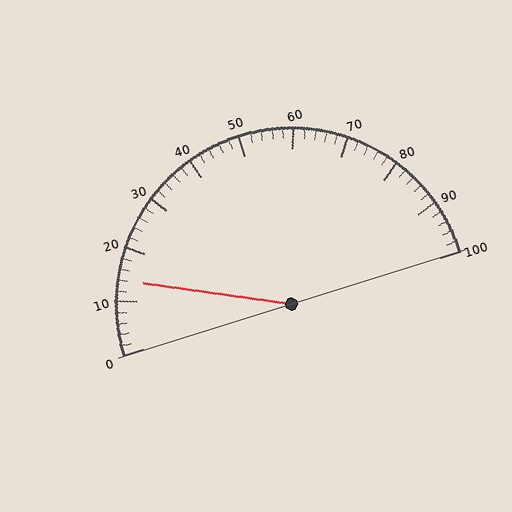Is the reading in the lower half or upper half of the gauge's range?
The reading is in the lower half of the range (0 to 100).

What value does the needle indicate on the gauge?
The needle indicates approximately 14.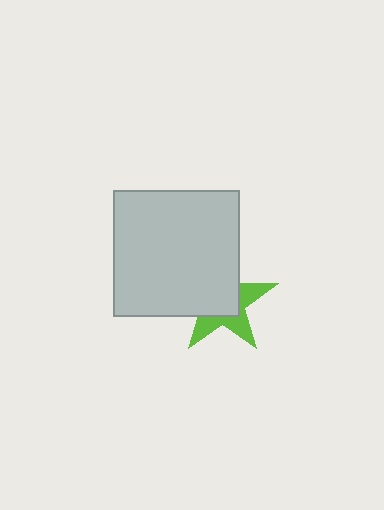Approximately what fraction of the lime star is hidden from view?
Roughly 59% of the lime star is hidden behind the light gray square.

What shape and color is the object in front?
The object in front is a light gray square.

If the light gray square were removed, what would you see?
You would see the complete lime star.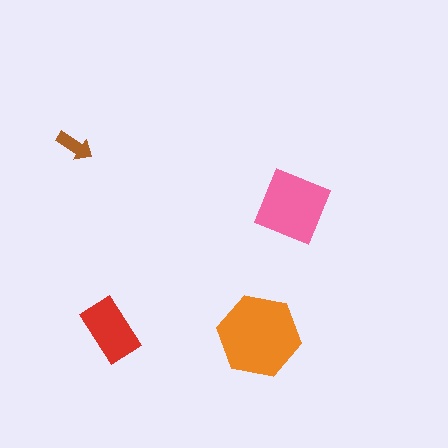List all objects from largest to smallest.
The orange hexagon, the pink diamond, the red rectangle, the brown arrow.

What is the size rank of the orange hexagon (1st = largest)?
1st.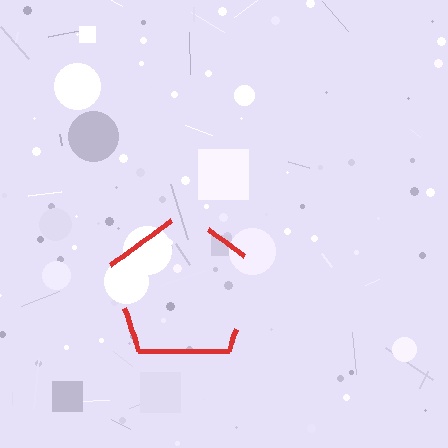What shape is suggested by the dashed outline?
The dashed outline suggests a pentagon.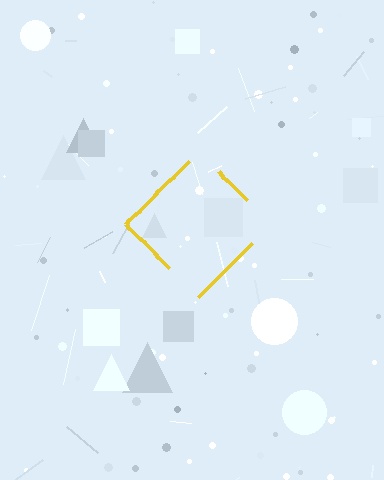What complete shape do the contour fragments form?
The contour fragments form a diamond.